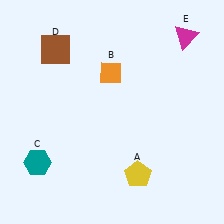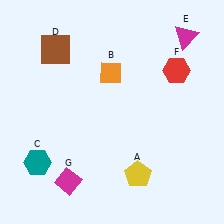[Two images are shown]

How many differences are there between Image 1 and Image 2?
There are 2 differences between the two images.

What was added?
A red hexagon (F), a magenta diamond (G) were added in Image 2.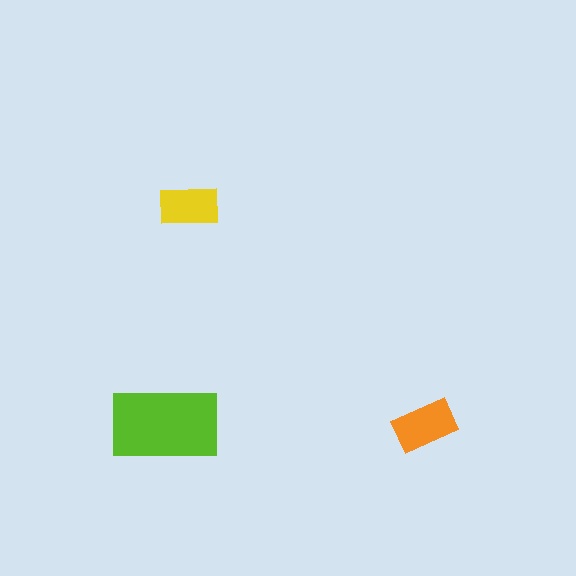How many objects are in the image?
There are 3 objects in the image.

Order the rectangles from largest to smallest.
the lime one, the orange one, the yellow one.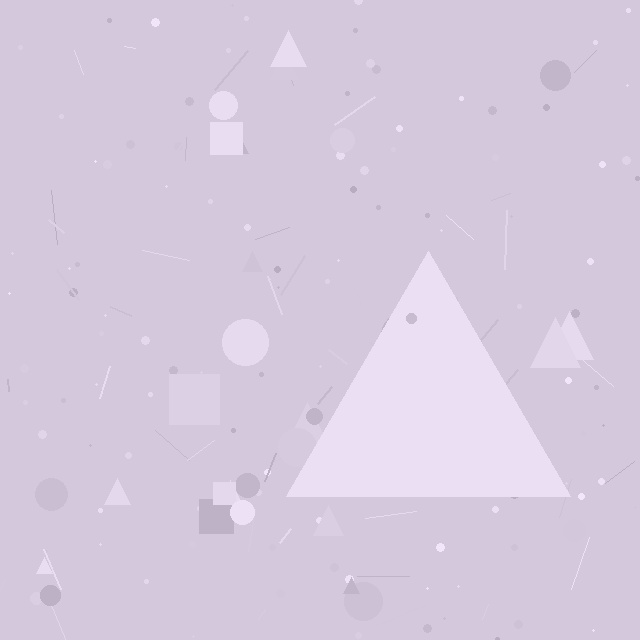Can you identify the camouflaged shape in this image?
The camouflaged shape is a triangle.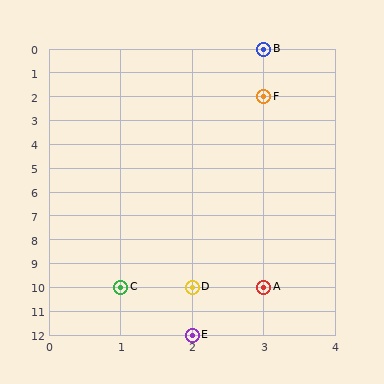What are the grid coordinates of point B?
Point B is at grid coordinates (3, 0).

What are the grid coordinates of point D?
Point D is at grid coordinates (2, 10).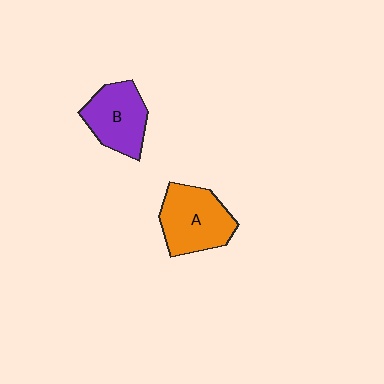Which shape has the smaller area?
Shape B (purple).